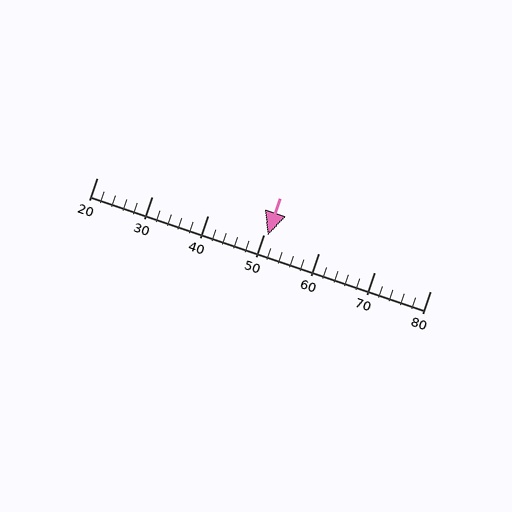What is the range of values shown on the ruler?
The ruler shows values from 20 to 80.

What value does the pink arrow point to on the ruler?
The pink arrow points to approximately 51.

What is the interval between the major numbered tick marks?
The major tick marks are spaced 10 units apart.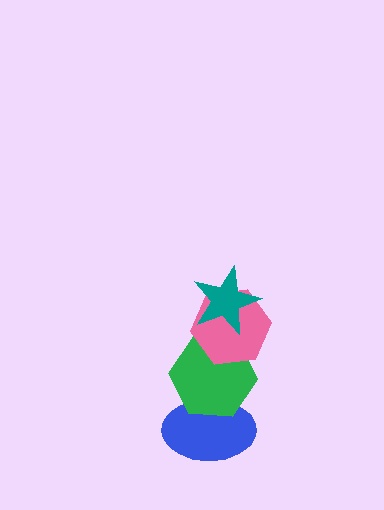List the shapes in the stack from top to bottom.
From top to bottom: the teal star, the pink hexagon, the green hexagon, the blue ellipse.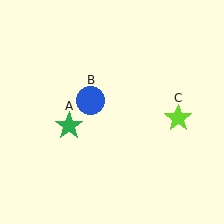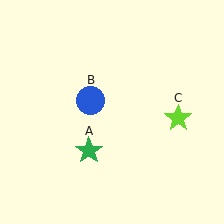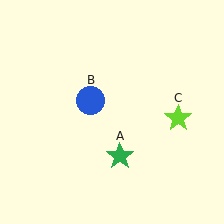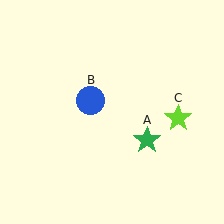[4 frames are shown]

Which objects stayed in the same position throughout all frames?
Blue circle (object B) and lime star (object C) remained stationary.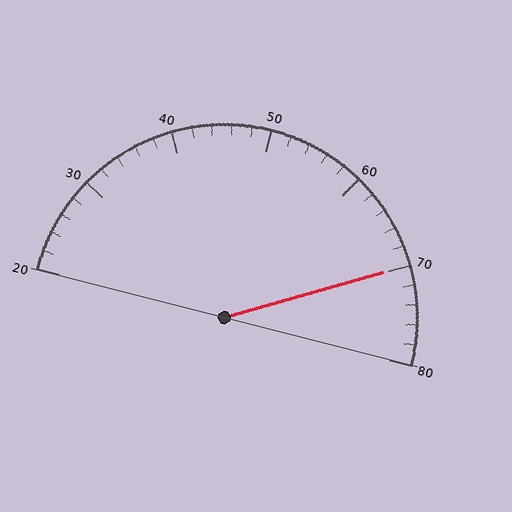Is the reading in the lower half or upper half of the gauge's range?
The reading is in the upper half of the range (20 to 80).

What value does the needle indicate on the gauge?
The needle indicates approximately 70.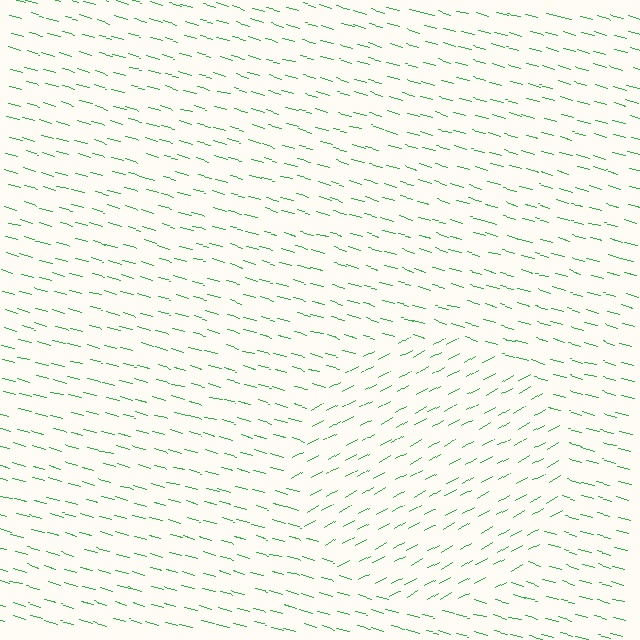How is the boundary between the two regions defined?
The boundary is defined purely by a change in line orientation (approximately 45 degrees difference). All lines are the same color and thickness.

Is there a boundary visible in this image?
Yes, there is a texture boundary formed by a change in line orientation.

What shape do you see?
I see a circle.